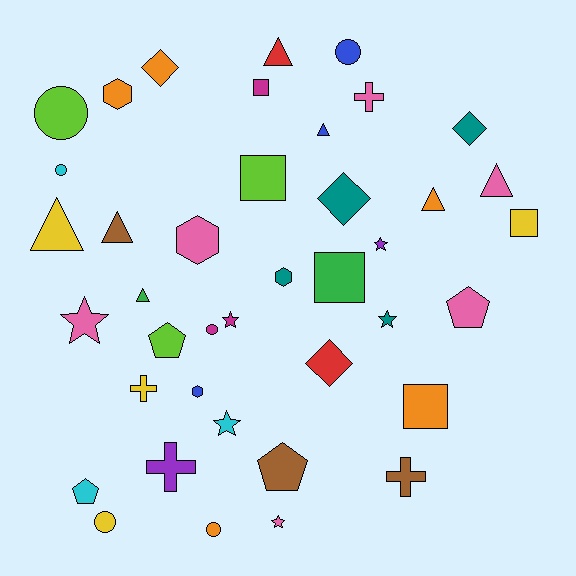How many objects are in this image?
There are 40 objects.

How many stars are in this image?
There are 6 stars.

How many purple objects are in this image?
There are 2 purple objects.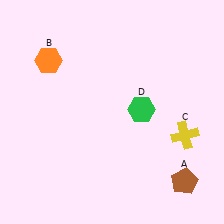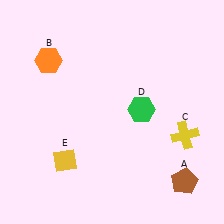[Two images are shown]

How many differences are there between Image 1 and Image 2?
There is 1 difference between the two images.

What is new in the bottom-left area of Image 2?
A yellow diamond (E) was added in the bottom-left area of Image 2.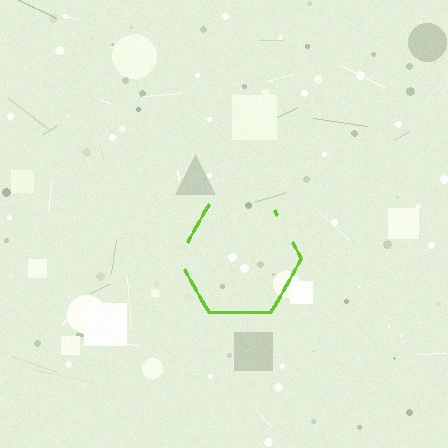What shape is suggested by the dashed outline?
The dashed outline suggests a hexagon.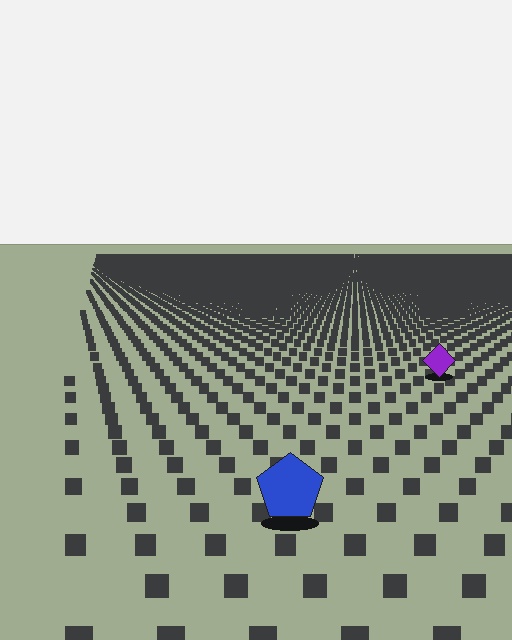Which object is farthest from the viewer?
The purple diamond is farthest from the viewer. It appears smaller and the ground texture around it is denser.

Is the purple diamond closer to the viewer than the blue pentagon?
No. The blue pentagon is closer — you can tell from the texture gradient: the ground texture is coarser near it.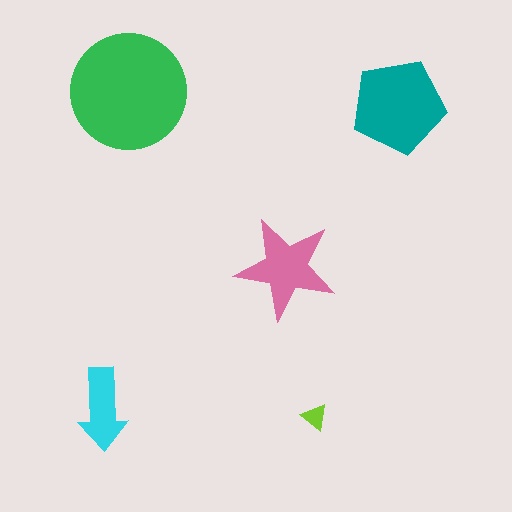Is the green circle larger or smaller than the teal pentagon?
Larger.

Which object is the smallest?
The lime triangle.